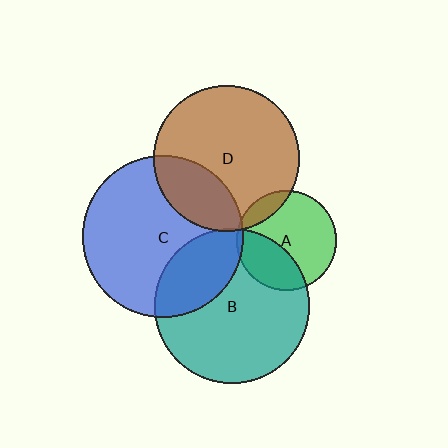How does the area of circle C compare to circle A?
Approximately 2.6 times.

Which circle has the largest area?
Circle C (blue).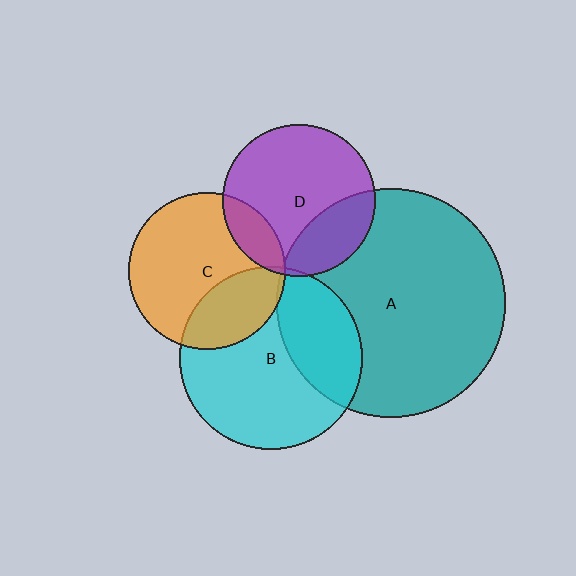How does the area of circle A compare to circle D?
Approximately 2.2 times.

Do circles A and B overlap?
Yes.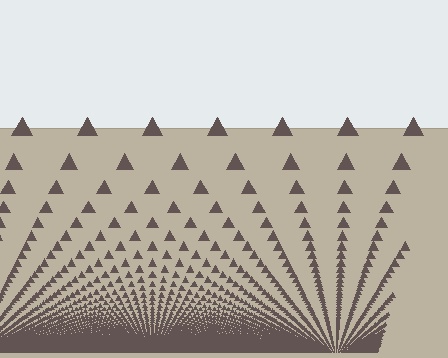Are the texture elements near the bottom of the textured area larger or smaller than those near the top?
Smaller. The gradient is inverted — elements near the bottom are smaller and denser.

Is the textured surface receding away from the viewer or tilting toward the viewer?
The surface appears to tilt toward the viewer. Texture elements get larger and sparser toward the top.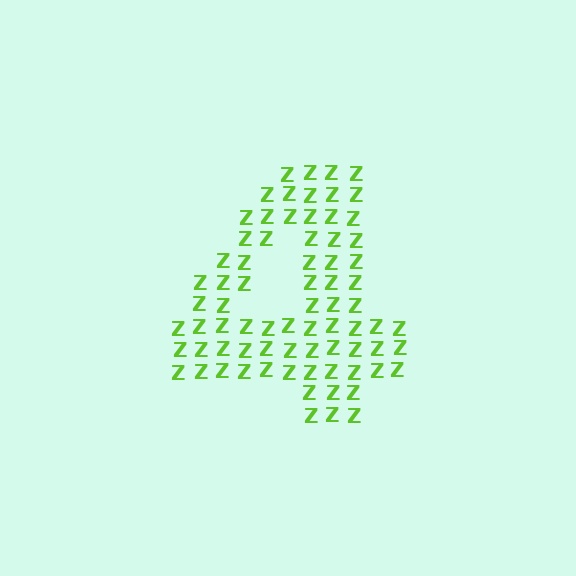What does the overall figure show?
The overall figure shows the digit 4.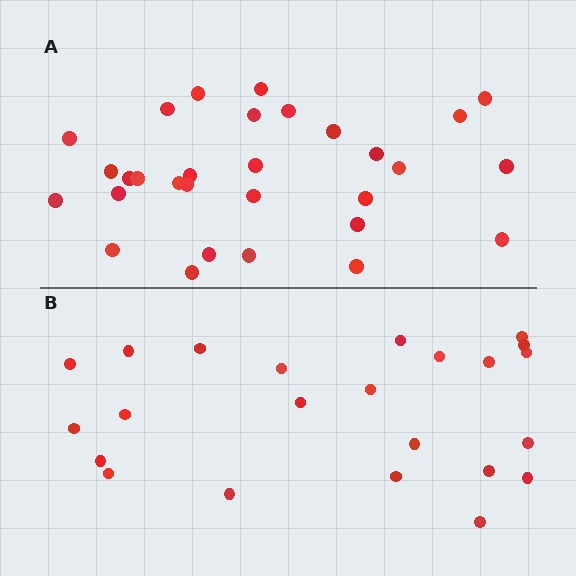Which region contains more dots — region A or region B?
Region A (the top region) has more dots.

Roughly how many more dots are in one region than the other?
Region A has roughly 8 or so more dots than region B.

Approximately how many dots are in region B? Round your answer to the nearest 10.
About 20 dots. (The exact count is 23, which rounds to 20.)